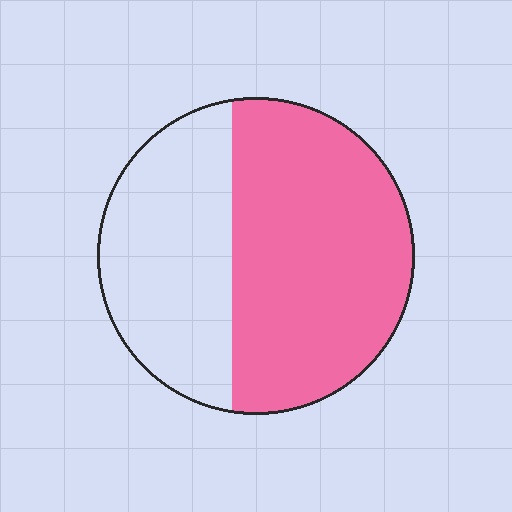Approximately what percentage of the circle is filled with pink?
Approximately 60%.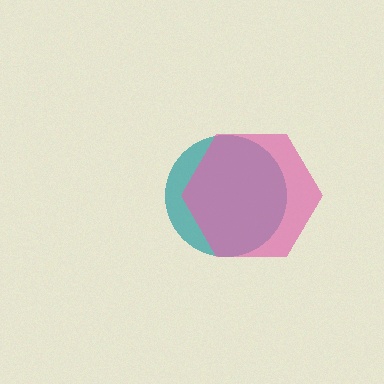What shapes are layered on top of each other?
The layered shapes are: a teal circle, a pink hexagon.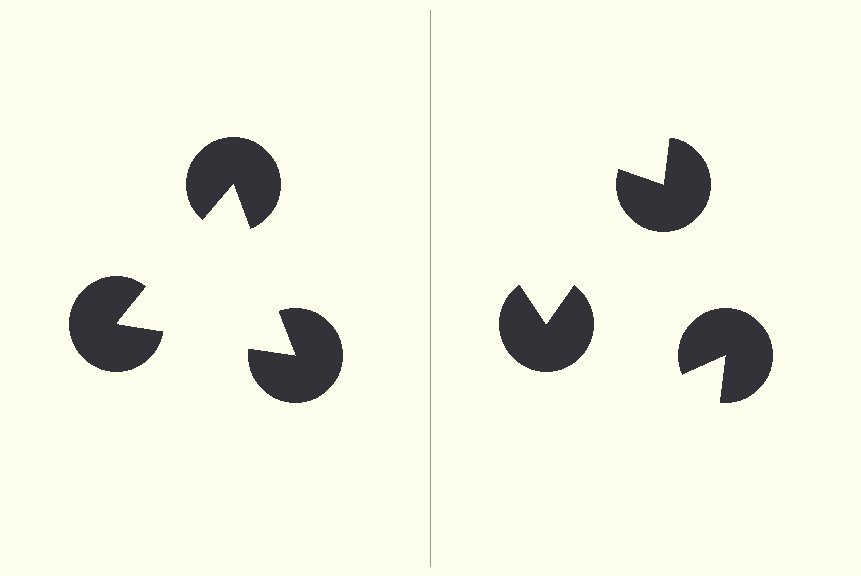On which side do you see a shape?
An illusory triangle appears on the left side. On the right side the wedge cuts are rotated, so no coherent shape forms.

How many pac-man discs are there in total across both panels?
6 — 3 on each side.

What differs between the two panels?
The pac-man discs are positioned identically on both sides; only the wedge orientations differ. On the left they align to a triangle; on the right they are misaligned.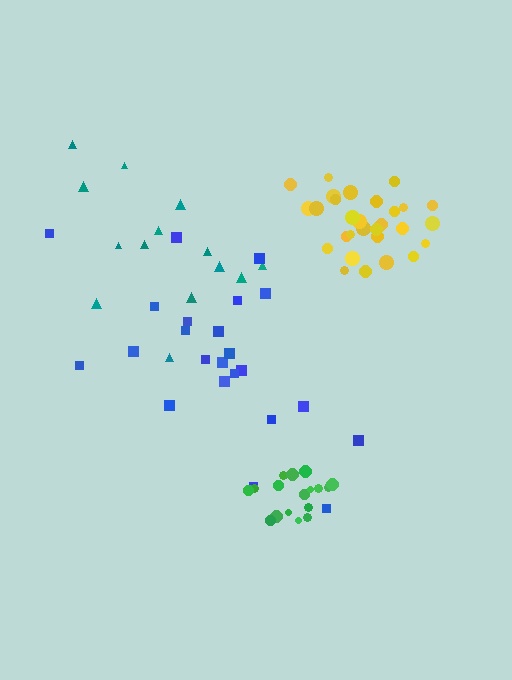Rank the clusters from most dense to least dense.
yellow, green, blue, teal.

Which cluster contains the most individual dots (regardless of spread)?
Yellow (29).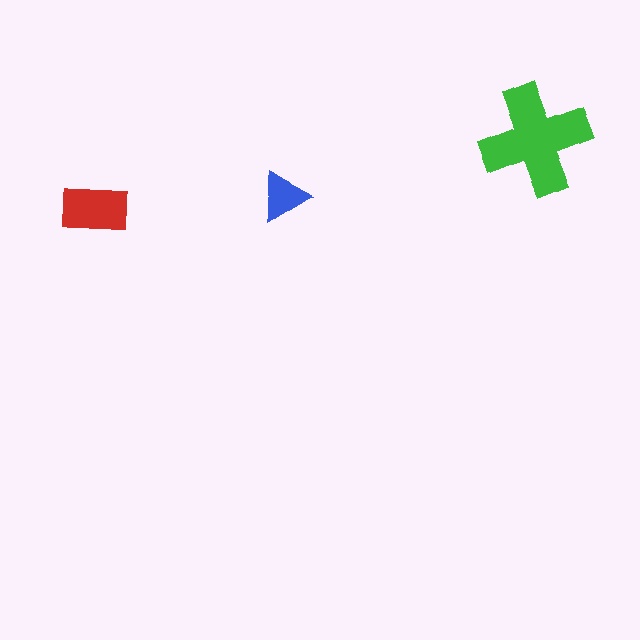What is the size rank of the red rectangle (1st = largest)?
2nd.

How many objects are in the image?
There are 3 objects in the image.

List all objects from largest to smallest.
The green cross, the red rectangle, the blue triangle.